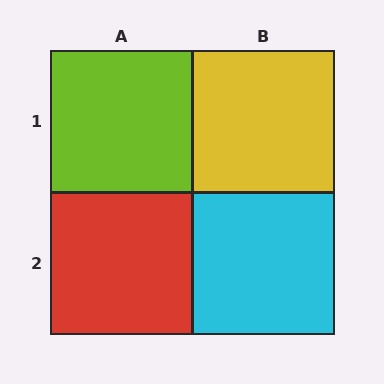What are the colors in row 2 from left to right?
Red, cyan.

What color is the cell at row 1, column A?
Lime.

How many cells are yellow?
1 cell is yellow.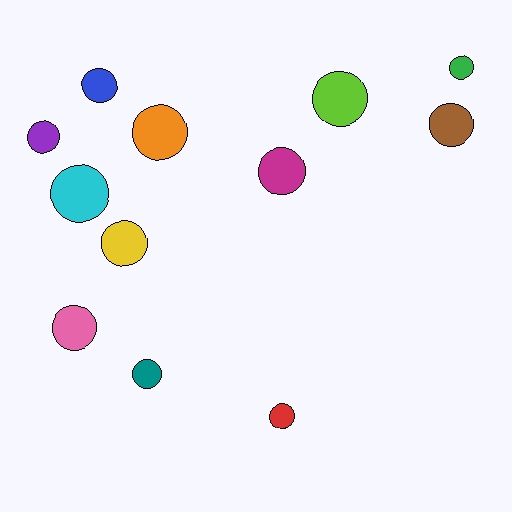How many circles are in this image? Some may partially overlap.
There are 12 circles.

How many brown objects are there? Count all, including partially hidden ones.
There is 1 brown object.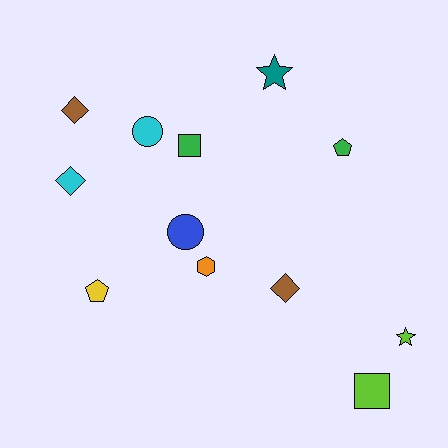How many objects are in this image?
There are 12 objects.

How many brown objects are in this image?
There are 2 brown objects.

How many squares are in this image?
There are 2 squares.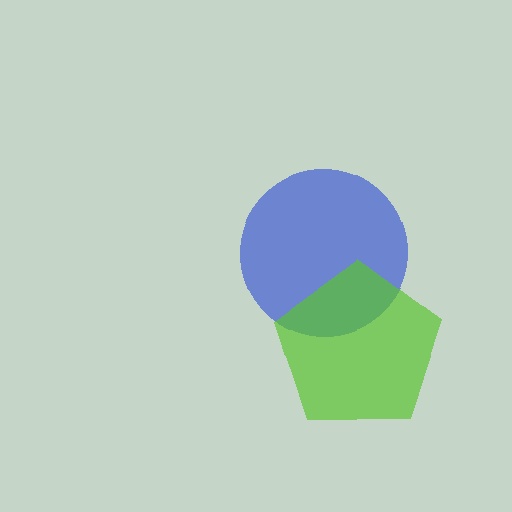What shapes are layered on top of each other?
The layered shapes are: a blue circle, a lime pentagon.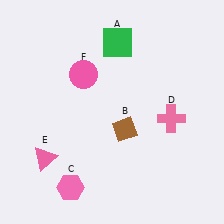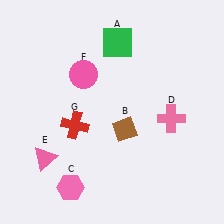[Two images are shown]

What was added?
A red cross (G) was added in Image 2.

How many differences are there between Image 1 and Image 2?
There is 1 difference between the two images.